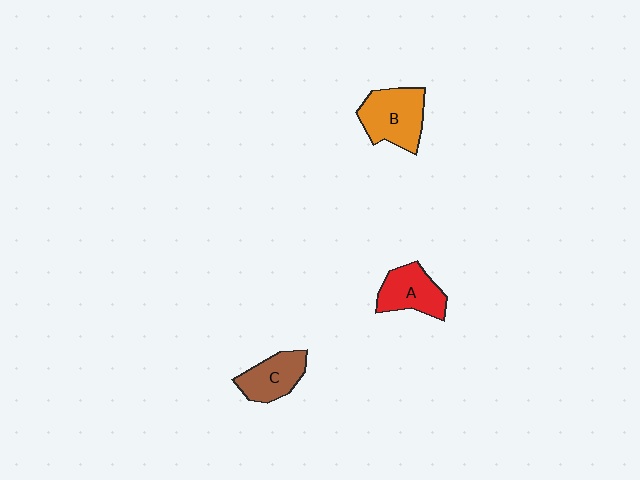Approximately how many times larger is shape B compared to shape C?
Approximately 1.3 times.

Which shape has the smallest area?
Shape C (brown).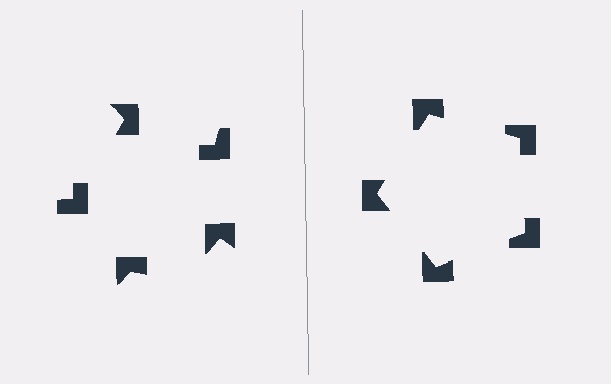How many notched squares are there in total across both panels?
10 — 5 on each side.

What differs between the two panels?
The notched squares are positioned identically on both sides; only the wedge orientations differ. On the right they align to a pentagon; on the left they are misaligned.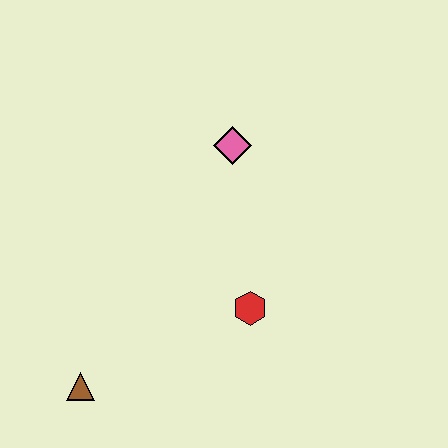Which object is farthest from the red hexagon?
The brown triangle is farthest from the red hexagon.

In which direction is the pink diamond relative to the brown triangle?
The pink diamond is above the brown triangle.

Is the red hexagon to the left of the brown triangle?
No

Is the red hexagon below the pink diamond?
Yes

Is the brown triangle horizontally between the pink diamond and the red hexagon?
No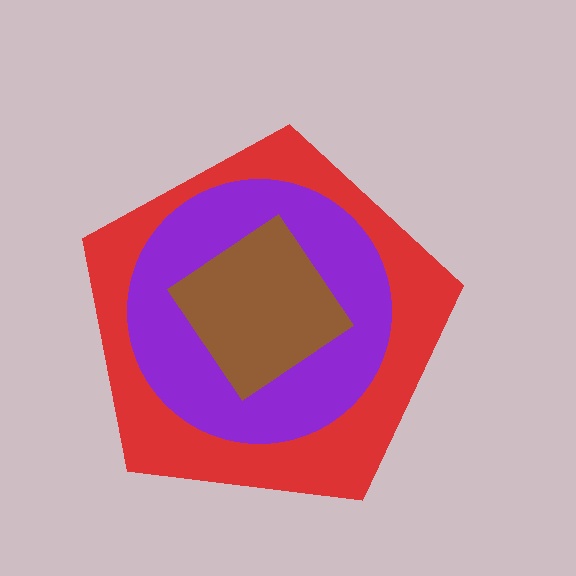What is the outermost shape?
The red pentagon.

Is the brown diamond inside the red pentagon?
Yes.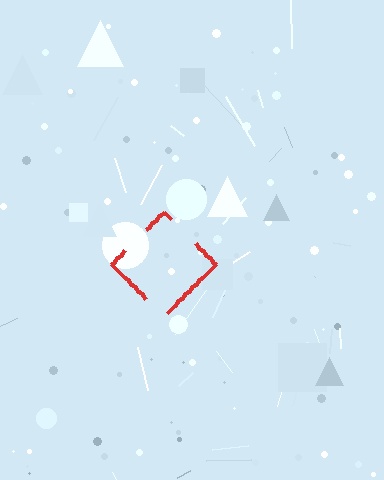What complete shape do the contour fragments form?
The contour fragments form a diamond.